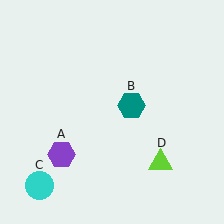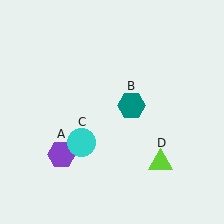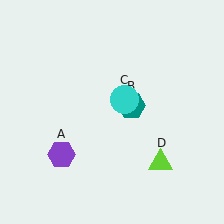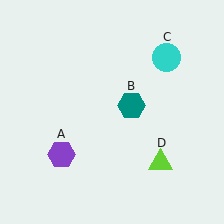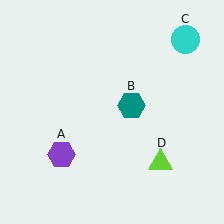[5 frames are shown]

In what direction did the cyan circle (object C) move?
The cyan circle (object C) moved up and to the right.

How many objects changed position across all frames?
1 object changed position: cyan circle (object C).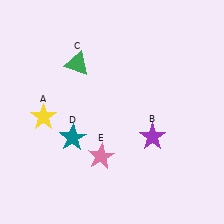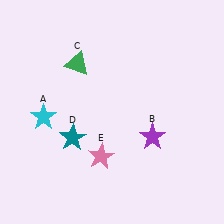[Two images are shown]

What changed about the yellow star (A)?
In Image 1, A is yellow. In Image 2, it changed to cyan.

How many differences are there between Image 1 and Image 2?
There is 1 difference between the two images.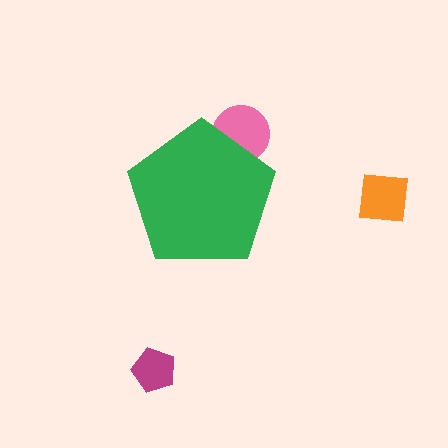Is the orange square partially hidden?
No, the orange square is fully visible.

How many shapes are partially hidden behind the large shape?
1 shape is partially hidden.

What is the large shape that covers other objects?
A green pentagon.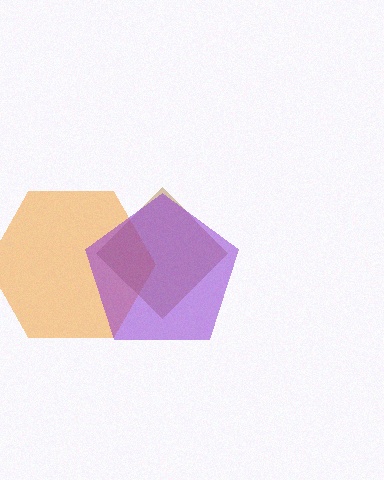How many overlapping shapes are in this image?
There are 3 overlapping shapes in the image.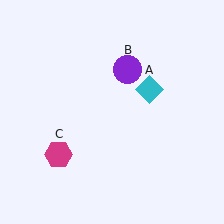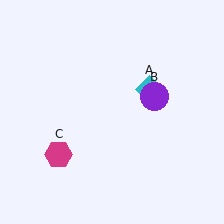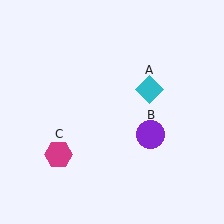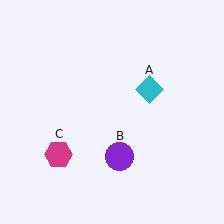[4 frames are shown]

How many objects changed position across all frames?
1 object changed position: purple circle (object B).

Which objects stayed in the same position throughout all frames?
Cyan diamond (object A) and magenta hexagon (object C) remained stationary.